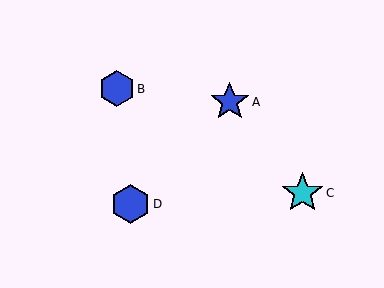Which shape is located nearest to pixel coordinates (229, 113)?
The blue star (labeled A) at (230, 102) is nearest to that location.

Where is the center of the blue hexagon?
The center of the blue hexagon is at (117, 89).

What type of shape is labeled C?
Shape C is a cyan star.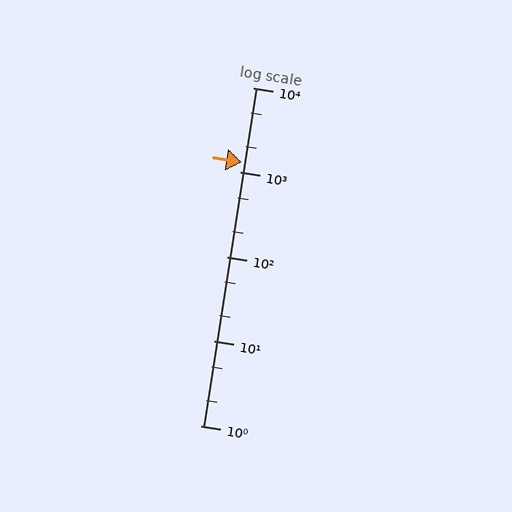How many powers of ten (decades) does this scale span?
The scale spans 4 decades, from 1 to 10000.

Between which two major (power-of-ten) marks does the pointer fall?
The pointer is between 1000 and 10000.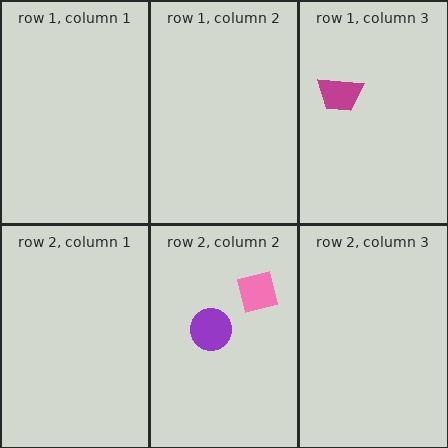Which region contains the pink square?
The row 2, column 2 region.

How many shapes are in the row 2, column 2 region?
2.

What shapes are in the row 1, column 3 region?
The magenta trapezoid.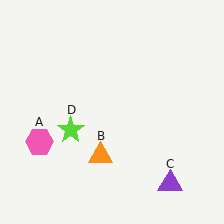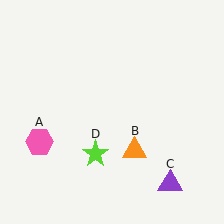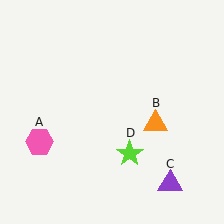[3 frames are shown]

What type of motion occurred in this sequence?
The orange triangle (object B), lime star (object D) rotated counterclockwise around the center of the scene.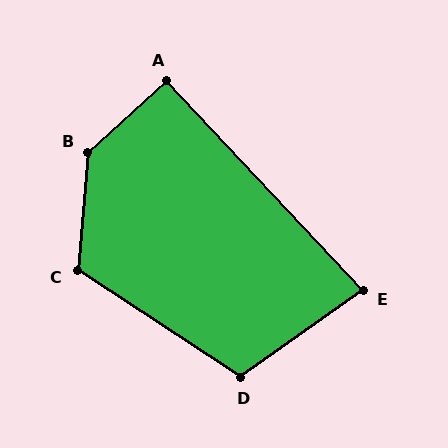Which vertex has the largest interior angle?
B, at approximately 137 degrees.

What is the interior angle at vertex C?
Approximately 118 degrees (obtuse).